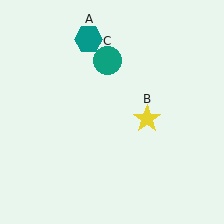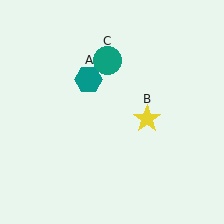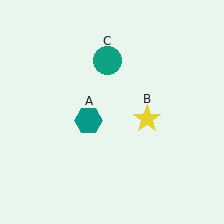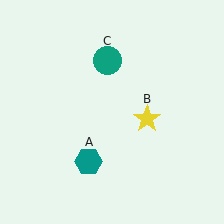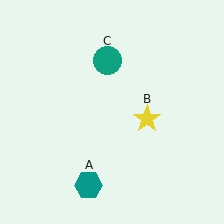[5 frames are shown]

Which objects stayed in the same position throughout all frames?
Yellow star (object B) and teal circle (object C) remained stationary.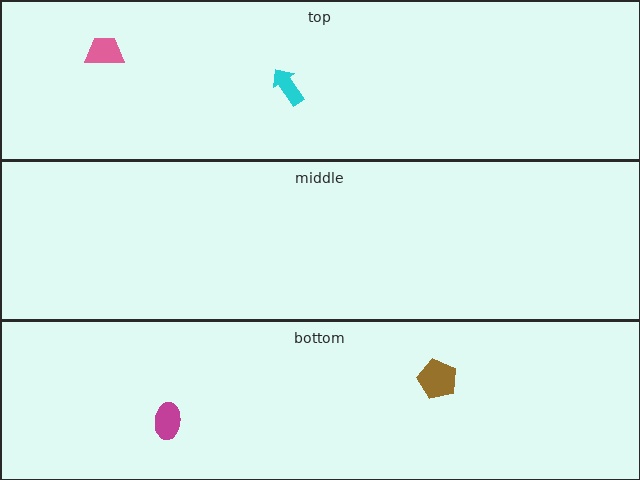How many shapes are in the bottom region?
2.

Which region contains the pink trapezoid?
The top region.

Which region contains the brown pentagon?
The bottom region.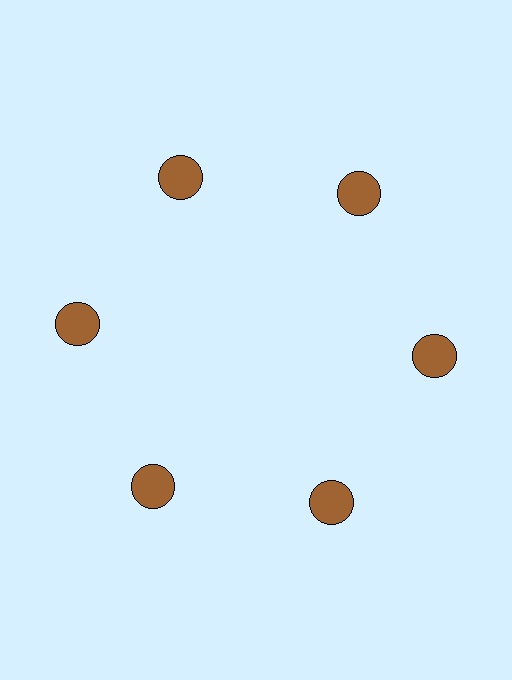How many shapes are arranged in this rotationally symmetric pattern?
There are 6 shapes, arranged in 6 groups of 1.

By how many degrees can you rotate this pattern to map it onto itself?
The pattern maps onto itself every 60 degrees of rotation.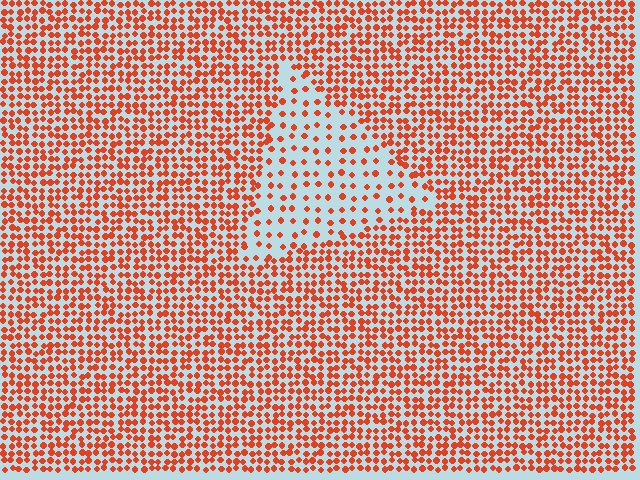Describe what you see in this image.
The image contains small red elements arranged at two different densities. A triangle-shaped region is visible where the elements are less densely packed than the surrounding area.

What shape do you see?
I see a triangle.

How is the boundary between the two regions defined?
The boundary is defined by a change in element density (approximately 2.4x ratio). All elements are the same color, size, and shape.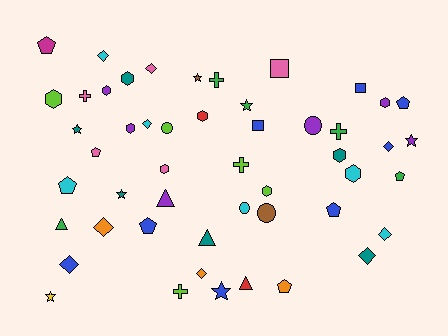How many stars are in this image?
There are 7 stars.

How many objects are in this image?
There are 50 objects.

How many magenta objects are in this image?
There is 1 magenta object.